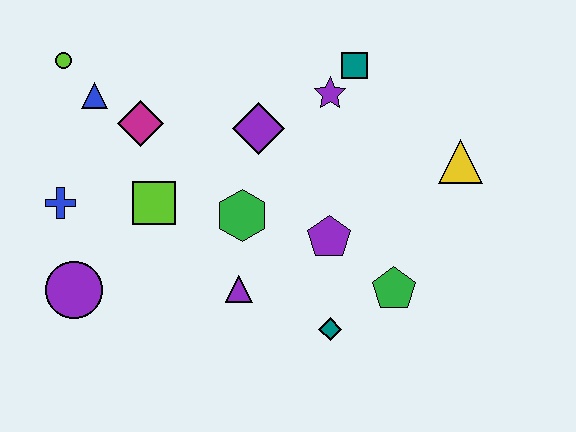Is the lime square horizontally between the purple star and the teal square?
No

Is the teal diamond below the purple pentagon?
Yes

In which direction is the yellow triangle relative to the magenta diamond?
The yellow triangle is to the right of the magenta diamond.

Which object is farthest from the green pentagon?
The lime circle is farthest from the green pentagon.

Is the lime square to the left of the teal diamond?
Yes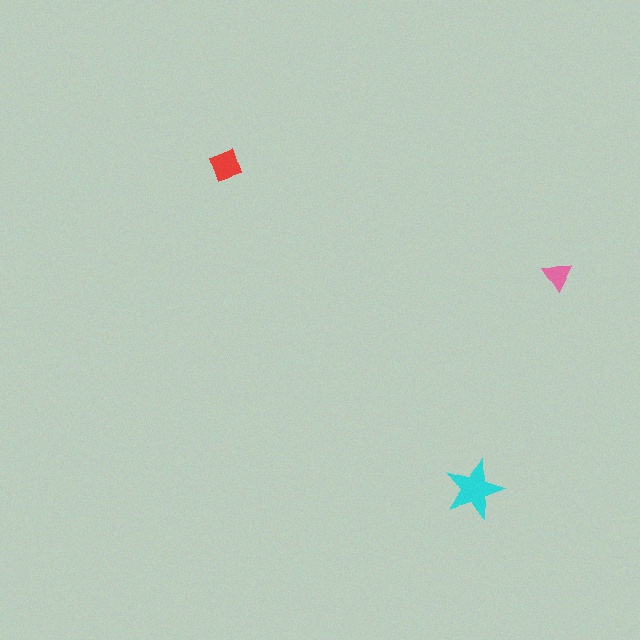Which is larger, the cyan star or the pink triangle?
The cyan star.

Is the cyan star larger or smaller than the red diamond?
Larger.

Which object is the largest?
The cyan star.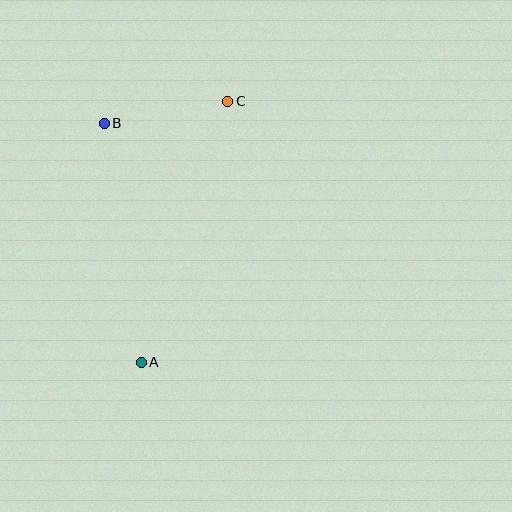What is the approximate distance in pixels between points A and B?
The distance between A and B is approximately 242 pixels.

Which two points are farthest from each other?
Points A and C are farthest from each other.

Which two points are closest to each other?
Points B and C are closest to each other.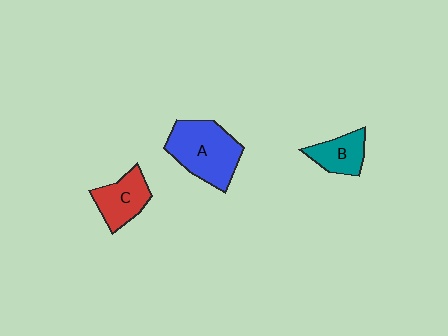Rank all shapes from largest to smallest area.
From largest to smallest: A (blue), C (red), B (teal).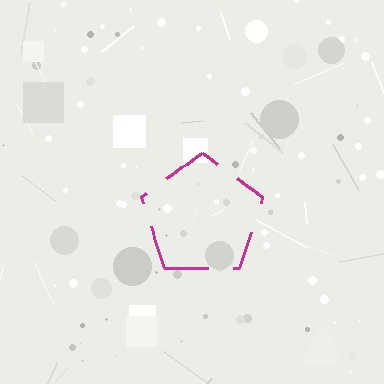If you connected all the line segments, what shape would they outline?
They would outline a pentagon.